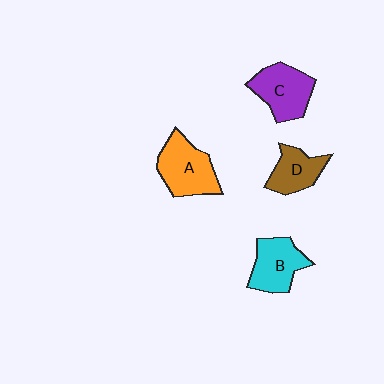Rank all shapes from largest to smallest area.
From largest to smallest: A (orange), C (purple), B (cyan), D (brown).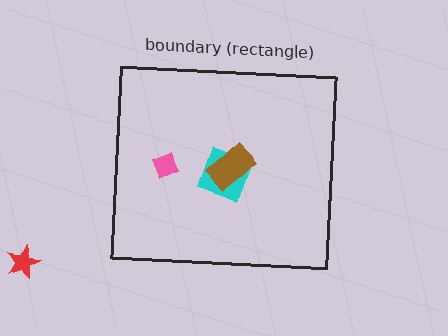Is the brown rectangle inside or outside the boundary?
Inside.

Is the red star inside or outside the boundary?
Outside.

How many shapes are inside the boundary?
3 inside, 1 outside.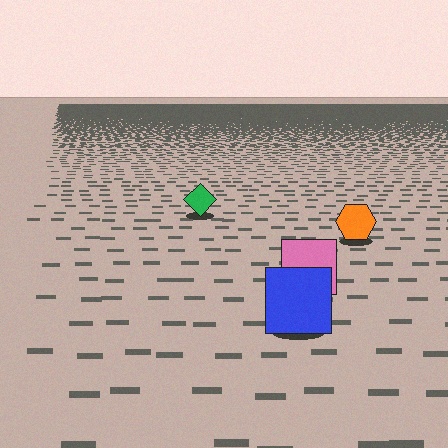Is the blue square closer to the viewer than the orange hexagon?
Yes. The blue square is closer — you can tell from the texture gradient: the ground texture is coarser near it.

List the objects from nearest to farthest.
From nearest to farthest: the blue square, the pink square, the orange hexagon, the green diamond.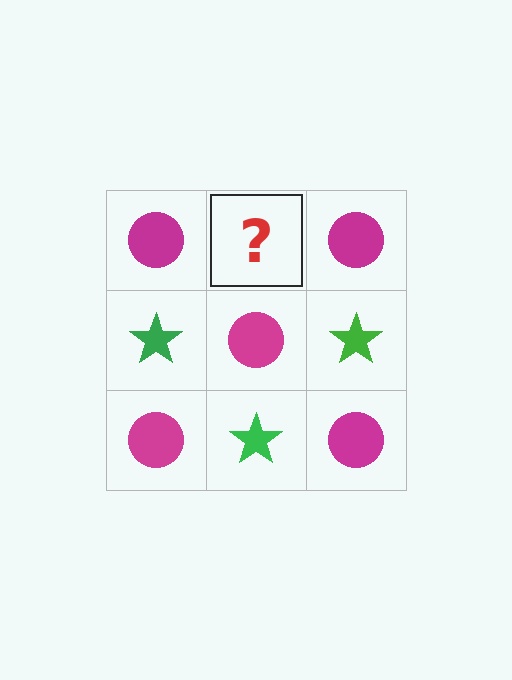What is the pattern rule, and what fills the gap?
The rule is that it alternates magenta circle and green star in a checkerboard pattern. The gap should be filled with a green star.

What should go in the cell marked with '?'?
The missing cell should contain a green star.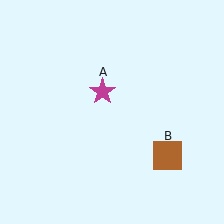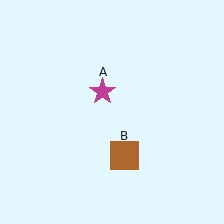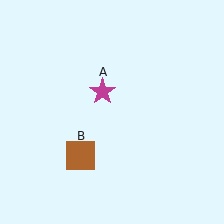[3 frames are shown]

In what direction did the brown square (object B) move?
The brown square (object B) moved left.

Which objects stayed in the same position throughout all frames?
Magenta star (object A) remained stationary.